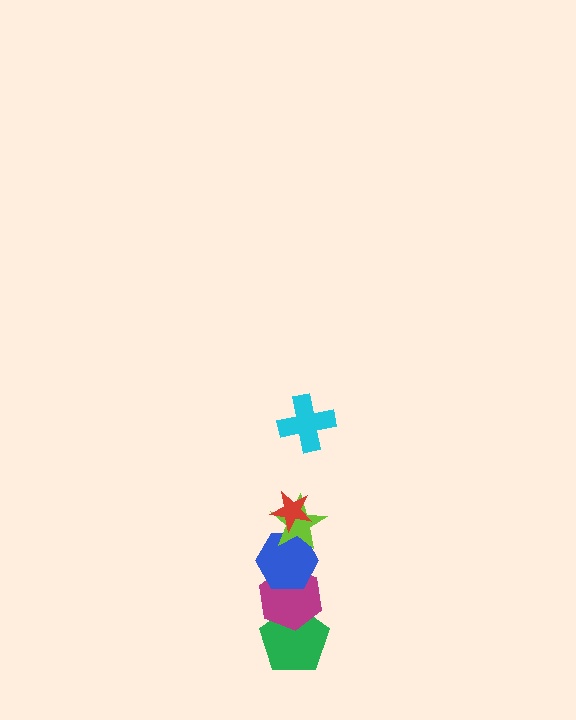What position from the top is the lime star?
The lime star is 3rd from the top.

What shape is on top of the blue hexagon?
The lime star is on top of the blue hexagon.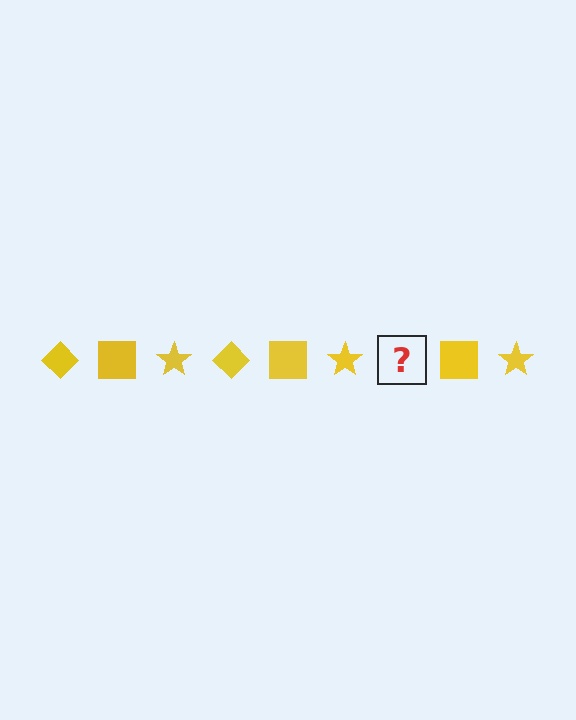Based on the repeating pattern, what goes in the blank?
The blank should be a yellow diamond.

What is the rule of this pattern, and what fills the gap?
The rule is that the pattern cycles through diamond, square, star shapes in yellow. The gap should be filled with a yellow diamond.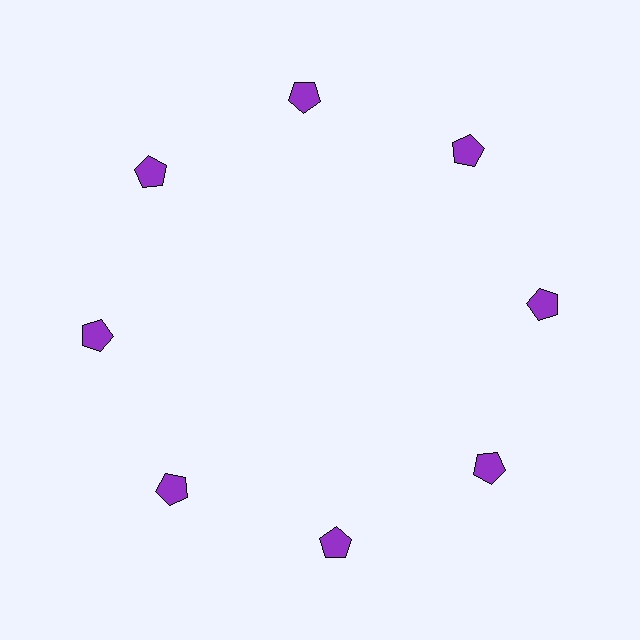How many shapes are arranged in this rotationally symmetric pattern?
There are 8 shapes, arranged in 8 groups of 1.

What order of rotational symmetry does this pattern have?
This pattern has 8-fold rotational symmetry.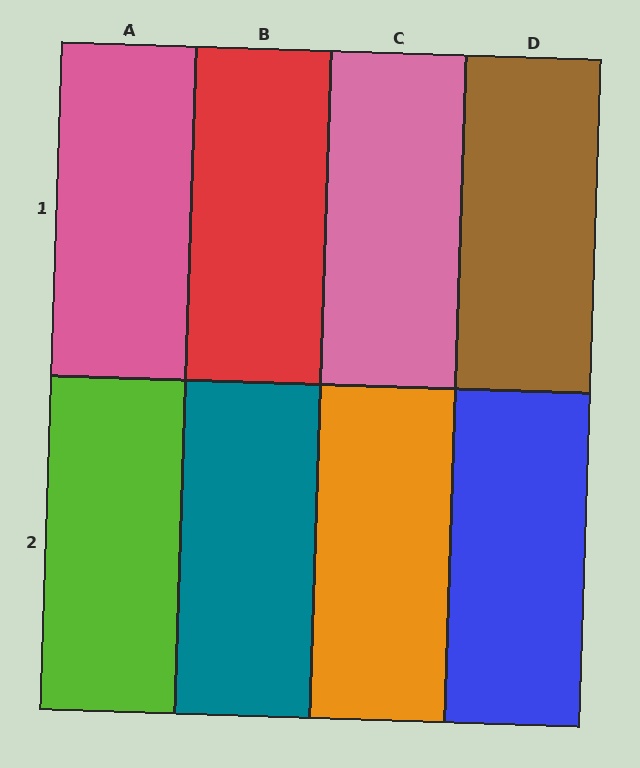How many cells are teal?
1 cell is teal.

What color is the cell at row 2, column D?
Blue.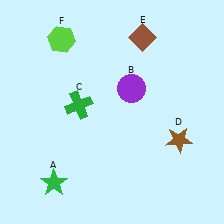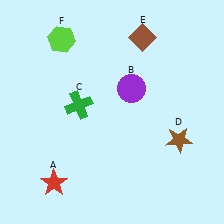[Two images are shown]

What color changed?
The star (A) changed from green in Image 1 to red in Image 2.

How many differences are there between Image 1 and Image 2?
There is 1 difference between the two images.